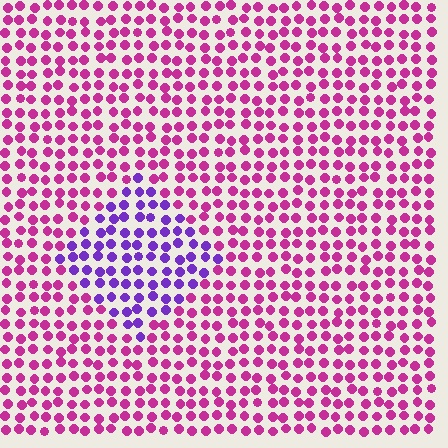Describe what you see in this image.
The image is filled with small magenta elements in a uniform arrangement. A diamond-shaped region is visible where the elements are tinted to a slightly different hue, forming a subtle color boundary.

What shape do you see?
I see a diamond.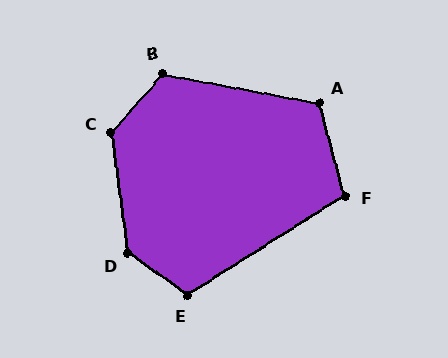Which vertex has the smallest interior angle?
F, at approximately 107 degrees.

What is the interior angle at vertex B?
Approximately 120 degrees (obtuse).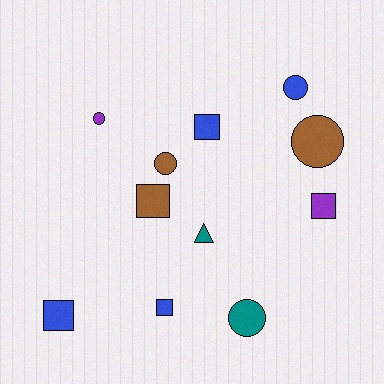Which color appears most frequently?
Blue, with 4 objects.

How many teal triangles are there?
There is 1 teal triangle.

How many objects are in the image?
There are 11 objects.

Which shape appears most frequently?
Square, with 5 objects.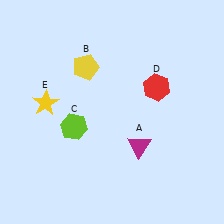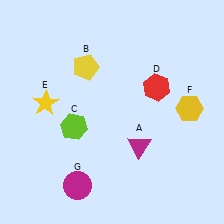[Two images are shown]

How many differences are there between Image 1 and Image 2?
There are 2 differences between the two images.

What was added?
A yellow hexagon (F), a magenta circle (G) were added in Image 2.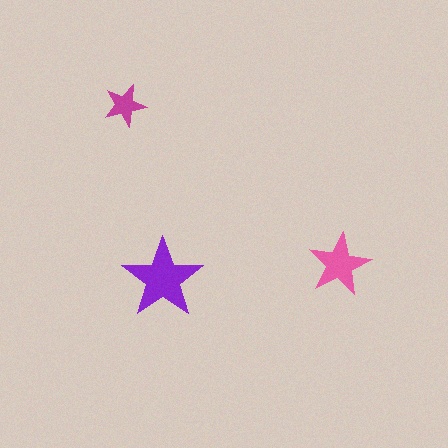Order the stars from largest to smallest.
the purple one, the pink one, the magenta one.